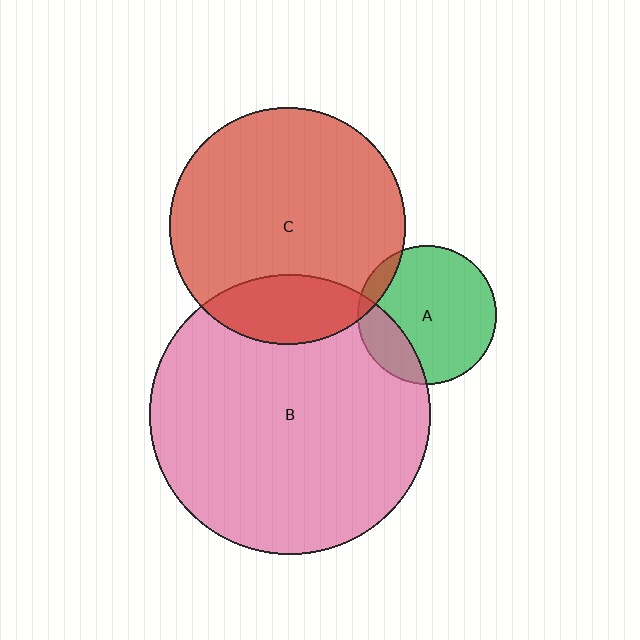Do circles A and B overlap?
Yes.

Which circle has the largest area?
Circle B (pink).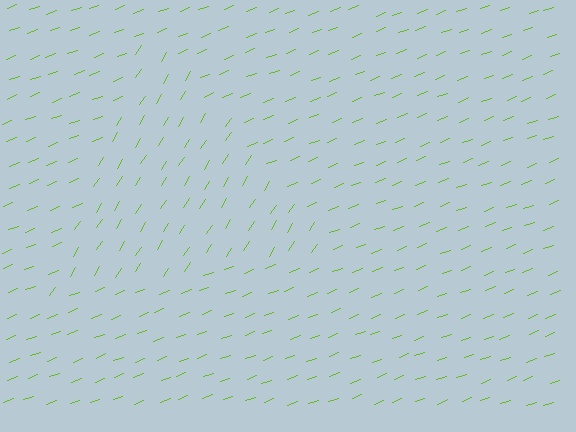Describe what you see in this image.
The image is filled with small lime line segments. A triangle region in the image has lines oriented differently from the surrounding lines, creating a visible texture boundary.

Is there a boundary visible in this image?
Yes, there is a texture boundary formed by a change in line orientation.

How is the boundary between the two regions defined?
The boundary is defined purely by a change in line orientation (approximately 37 degrees difference). All lines are the same color and thickness.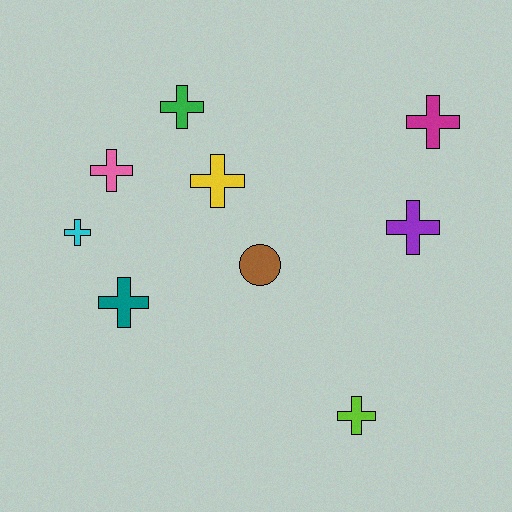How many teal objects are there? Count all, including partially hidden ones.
There is 1 teal object.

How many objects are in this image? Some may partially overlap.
There are 9 objects.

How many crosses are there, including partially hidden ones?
There are 8 crosses.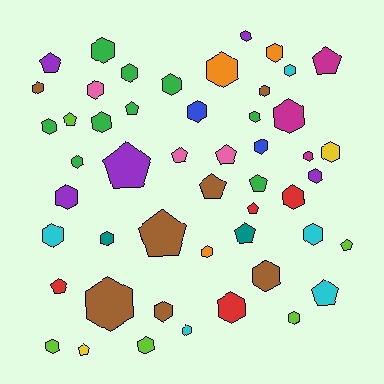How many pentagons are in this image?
There are 16 pentagons.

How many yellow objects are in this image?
There are 2 yellow objects.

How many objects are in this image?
There are 50 objects.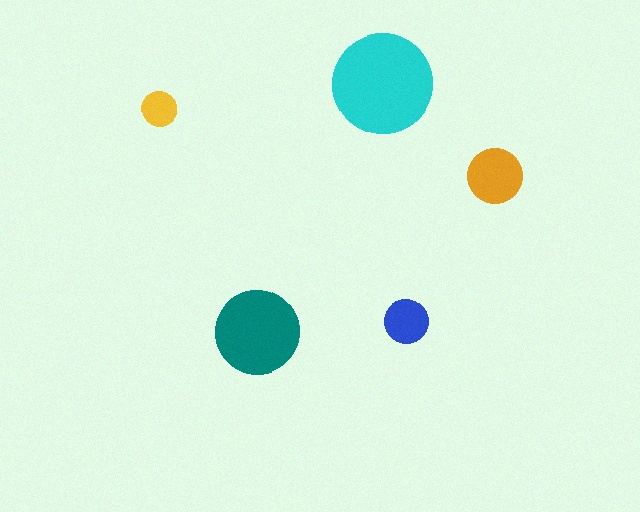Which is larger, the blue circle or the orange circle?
The orange one.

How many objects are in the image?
There are 5 objects in the image.